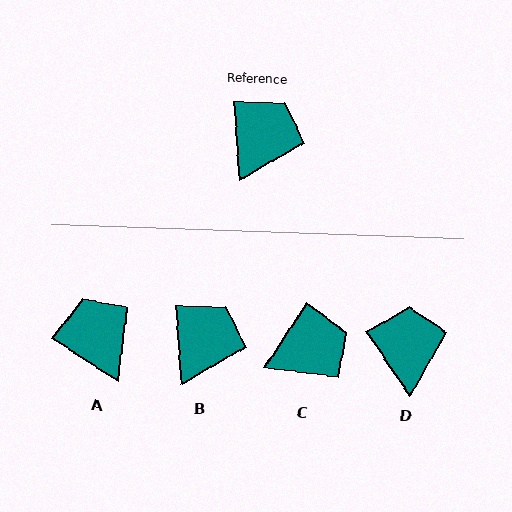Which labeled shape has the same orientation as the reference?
B.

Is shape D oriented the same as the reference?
No, it is off by about 29 degrees.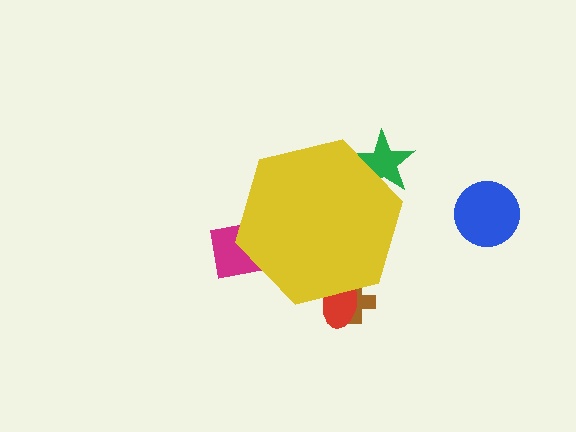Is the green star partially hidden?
Yes, the green star is partially hidden behind the yellow hexagon.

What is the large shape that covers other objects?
A yellow hexagon.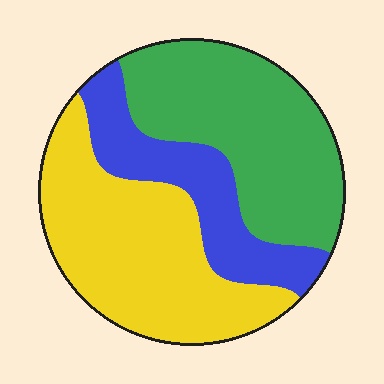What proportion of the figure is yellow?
Yellow covers around 40% of the figure.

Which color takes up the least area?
Blue, at roughly 20%.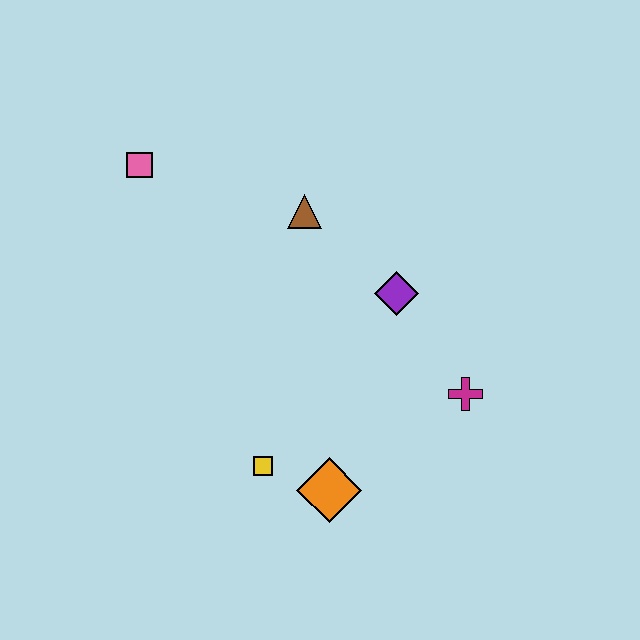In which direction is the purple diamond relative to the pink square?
The purple diamond is to the right of the pink square.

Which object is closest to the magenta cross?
The purple diamond is closest to the magenta cross.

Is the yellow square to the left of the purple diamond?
Yes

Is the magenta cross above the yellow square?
Yes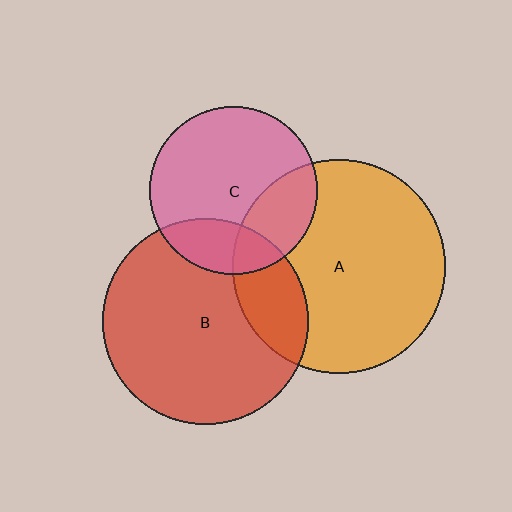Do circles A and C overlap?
Yes.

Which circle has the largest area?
Circle A (orange).